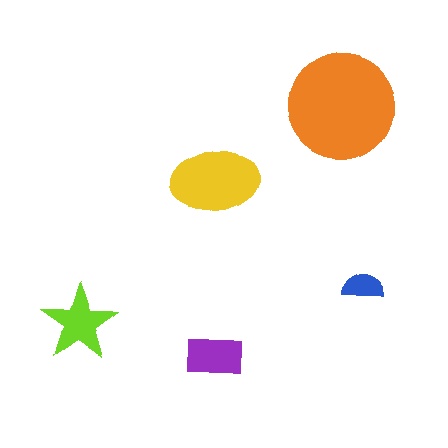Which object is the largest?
The orange circle.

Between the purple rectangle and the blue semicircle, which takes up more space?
The purple rectangle.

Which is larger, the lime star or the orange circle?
The orange circle.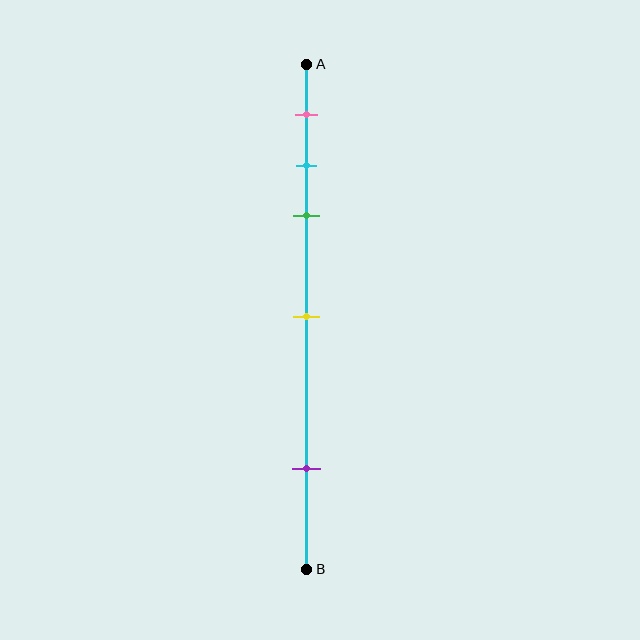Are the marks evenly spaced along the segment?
No, the marks are not evenly spaced.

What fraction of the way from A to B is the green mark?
The green mark is approximately 30% (0.3) of the way from A to B.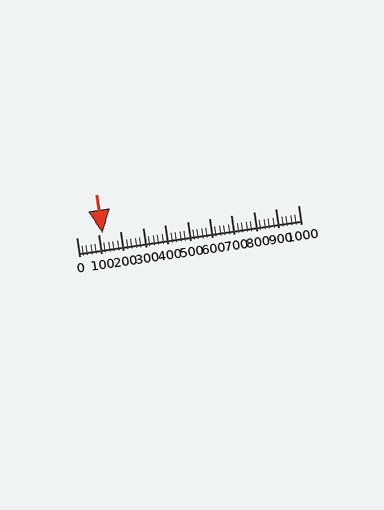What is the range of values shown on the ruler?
The ruler shows values from 0 to 1000.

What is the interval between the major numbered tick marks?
The major tick marks are spaced 100 units apart.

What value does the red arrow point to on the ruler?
The red arrow points to approximately 120.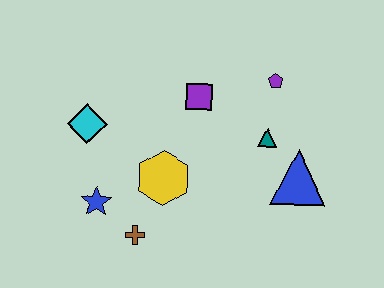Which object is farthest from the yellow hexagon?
The purple pentagon is farthest from the yellow hexagon.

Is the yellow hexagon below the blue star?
No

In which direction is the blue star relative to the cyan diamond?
The blue star is below the cyan diamond.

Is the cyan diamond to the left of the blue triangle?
Yes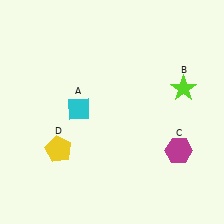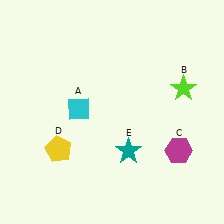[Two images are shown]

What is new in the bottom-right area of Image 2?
A teal star (E) was added in the bottom-right area of Image 2.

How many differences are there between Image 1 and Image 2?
There is 1 difference between the two images.